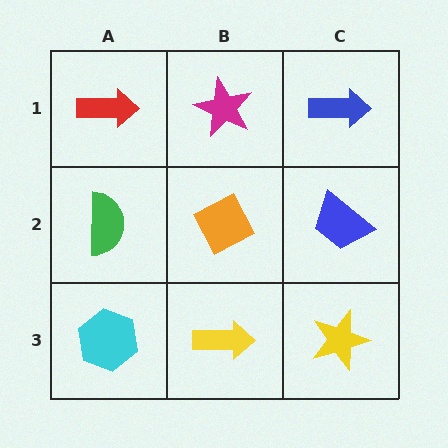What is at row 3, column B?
A yellow arrow.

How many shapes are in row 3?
3 shapes.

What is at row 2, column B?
An orange diamond.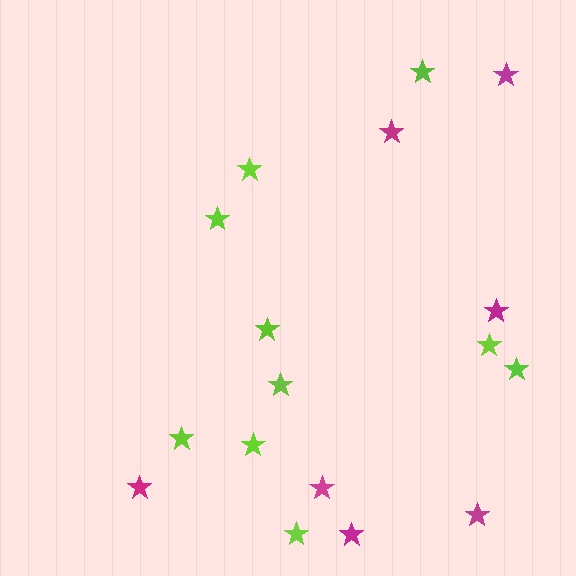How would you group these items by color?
There are 2 groups: one group of lime stars (10) and one group of magenta stars (7).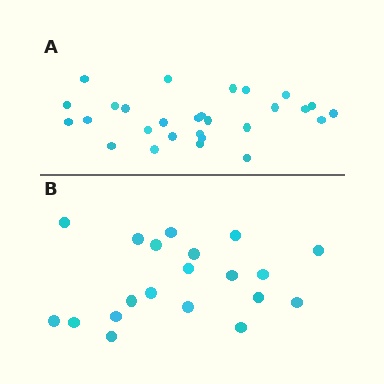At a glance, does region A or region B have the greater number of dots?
Region A (the top region) has more dots.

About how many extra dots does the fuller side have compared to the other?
Region A has roughly 8 or so more dots than region B.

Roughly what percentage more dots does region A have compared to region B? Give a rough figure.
About 40% more.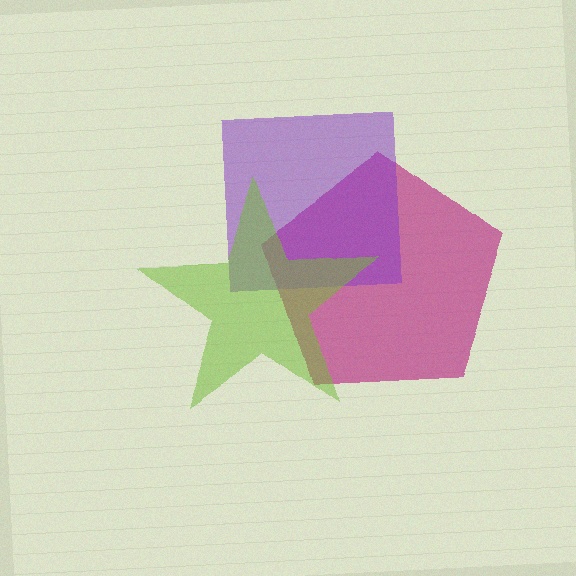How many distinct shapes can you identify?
There are 3 distinct shapes: a magenta pentagon, a purple square, a lime star.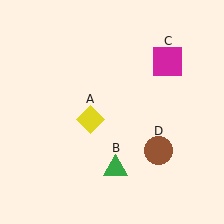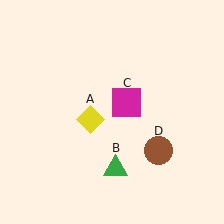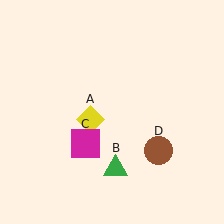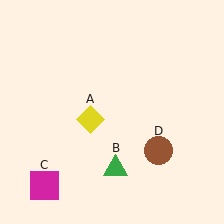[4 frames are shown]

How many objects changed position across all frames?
1 object changed position: magenta square (object C).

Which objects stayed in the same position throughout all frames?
Yellow diamond (object A) and green triangle (object B) and brown circle (object D) remained stationary.